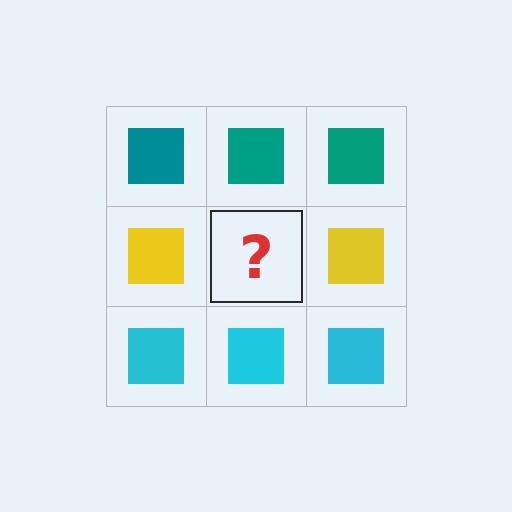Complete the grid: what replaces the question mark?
The question mark should be replaced with a yellow square.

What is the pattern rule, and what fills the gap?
The rule is that each row has a consistent color. The gap should be filled with a yellow square.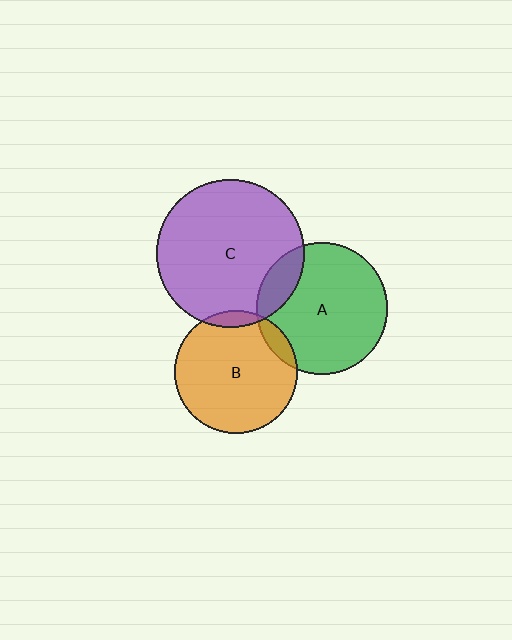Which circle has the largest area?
Circle C (purple).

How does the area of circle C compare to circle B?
Approximately 1.4 times.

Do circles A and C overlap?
Yes.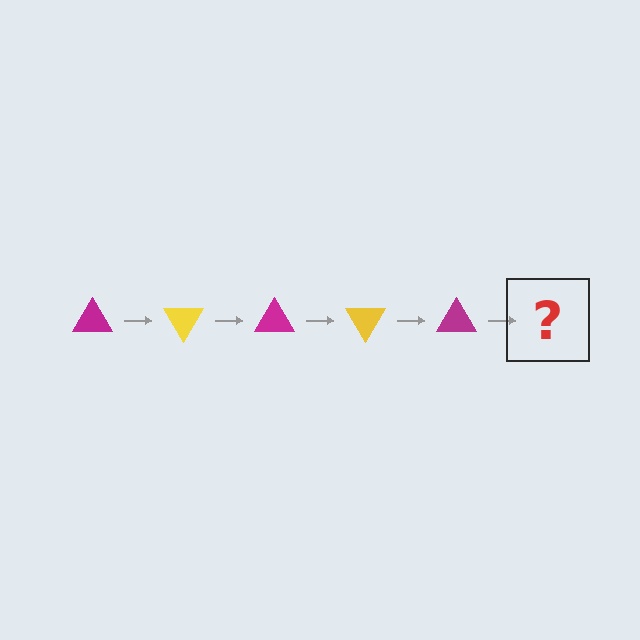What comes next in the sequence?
The next element should be a yellow triangle, rotated 300 degrees from the start.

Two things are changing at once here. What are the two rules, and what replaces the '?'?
The two rules are that it rotates 60 degrees each step and the color cycles through magenta and yellow. The '?' should be a yellow triangle, rotated 300 degrees from the start.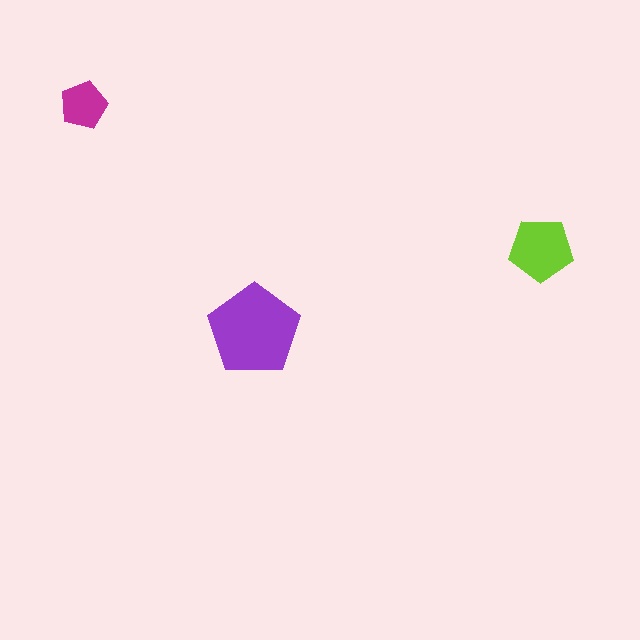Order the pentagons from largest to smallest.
the purple one, the lime one, the magenta one.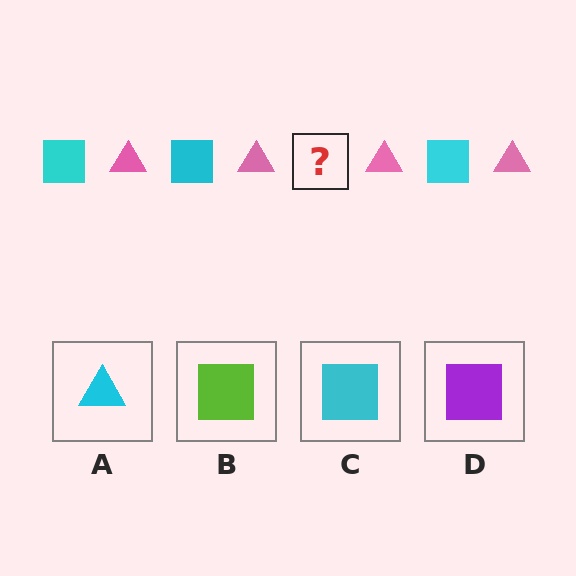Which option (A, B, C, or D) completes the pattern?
C.